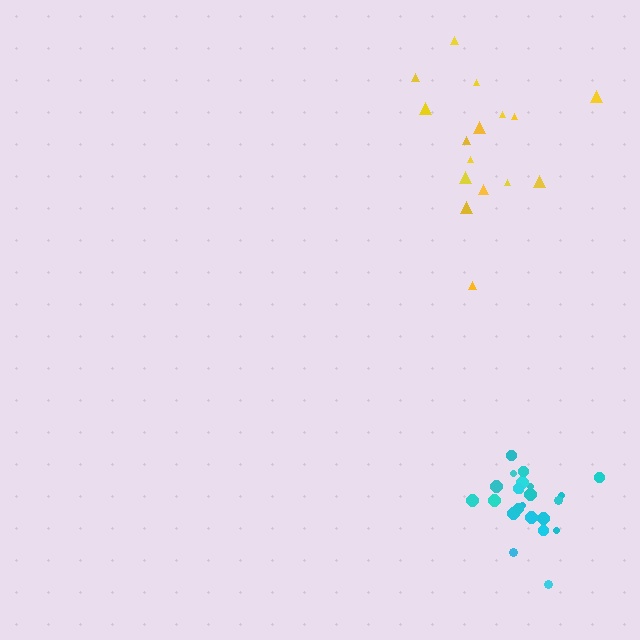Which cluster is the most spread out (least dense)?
Yellow.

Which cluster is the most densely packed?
Cyan.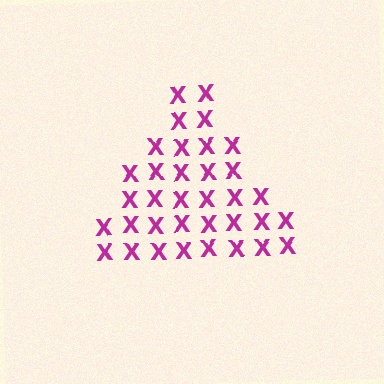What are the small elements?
The small elements are letter X's.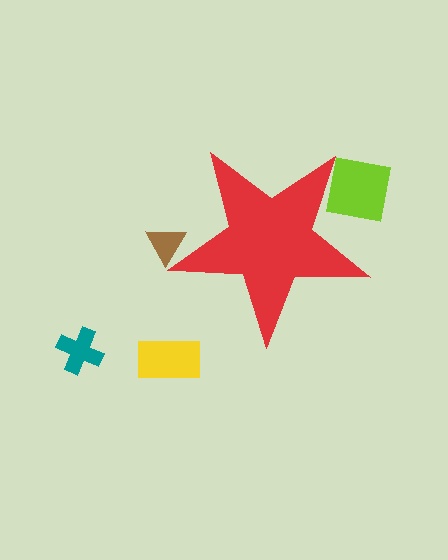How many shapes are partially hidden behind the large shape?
2 shapes are partially hidden.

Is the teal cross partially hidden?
No, the teal cross is fully visible.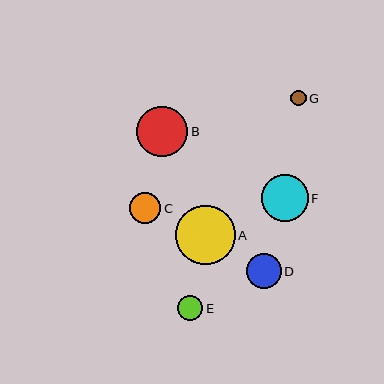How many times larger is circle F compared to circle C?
Circle F is approximately 1.5 times the size of circle C.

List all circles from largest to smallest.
From largest to smallest: A, B, F, D, C, E, G.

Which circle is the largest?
Circle A is the largest with a size of approximately 60 pixels.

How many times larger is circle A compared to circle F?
Circle A is approximately 1.3 times the size of circle F.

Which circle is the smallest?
Circle G is the smallest with a size of approximately 15 pixels.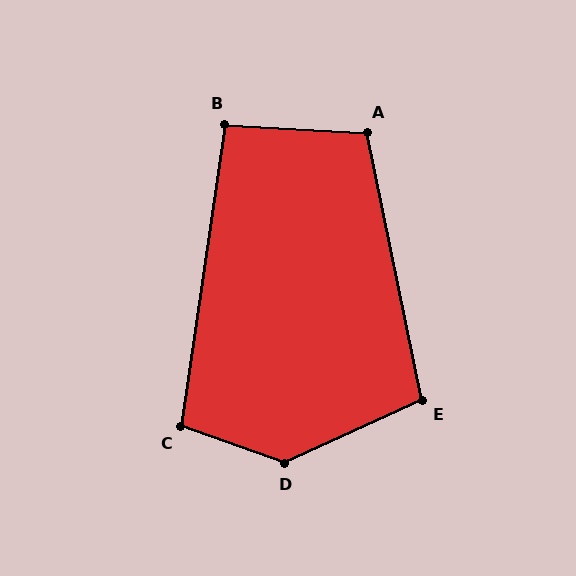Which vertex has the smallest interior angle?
B, at approximately 95 degrees.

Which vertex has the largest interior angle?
D, at approximately 136 degrees.